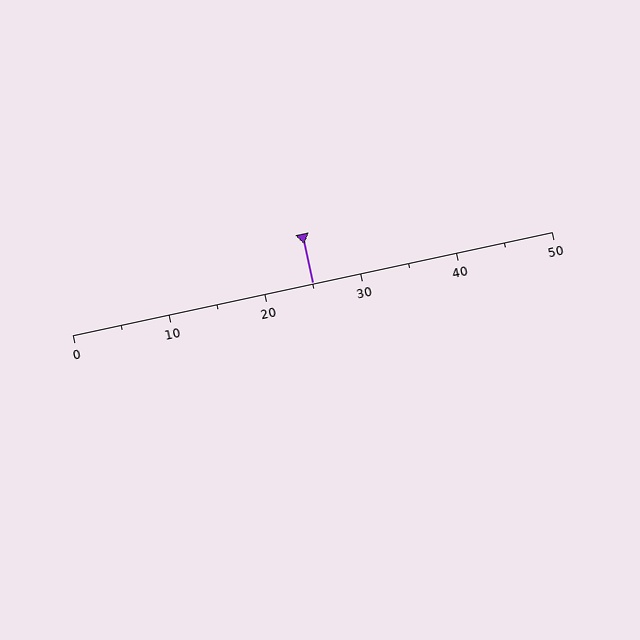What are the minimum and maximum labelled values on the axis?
The axis runs from 0 to 50.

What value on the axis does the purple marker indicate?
The marker indicates approximately 25.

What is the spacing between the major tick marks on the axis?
The major ticks are spaced 10 apart.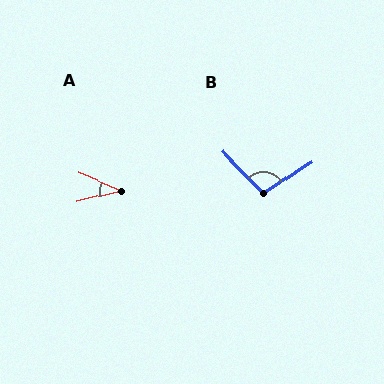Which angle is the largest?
B, at approximately 102 degrees.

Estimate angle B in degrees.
Approximately 102 degrees.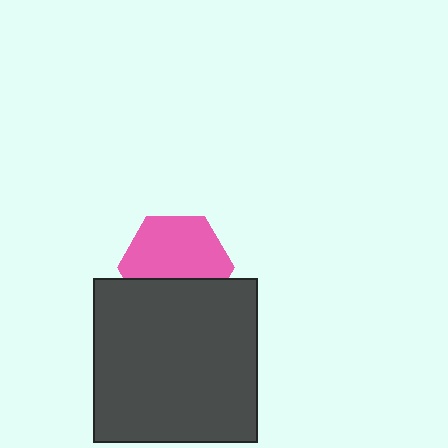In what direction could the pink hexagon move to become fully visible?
The pink hexagon could move up. That would shift it out from behind the dark gray square entirely.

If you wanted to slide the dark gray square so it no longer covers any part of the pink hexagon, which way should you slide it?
Slide it down — that is the most direct way to separate the two shapes.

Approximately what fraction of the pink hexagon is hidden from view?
Roughly 37% of the pink hexagon is hidden behind the dark gray square.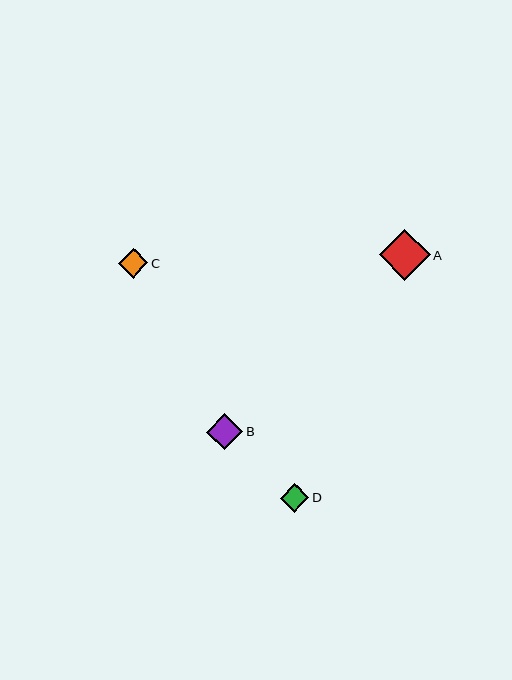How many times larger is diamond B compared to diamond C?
Diamond B is approximately 1.2 times the size of diamond C.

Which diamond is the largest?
Diamond A is the largest with a size of approximately 51 pixels.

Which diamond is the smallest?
Diamond D is the smallest with a size of approximately 28 pixels.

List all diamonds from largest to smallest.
From largest to smallest: A, B, C, D.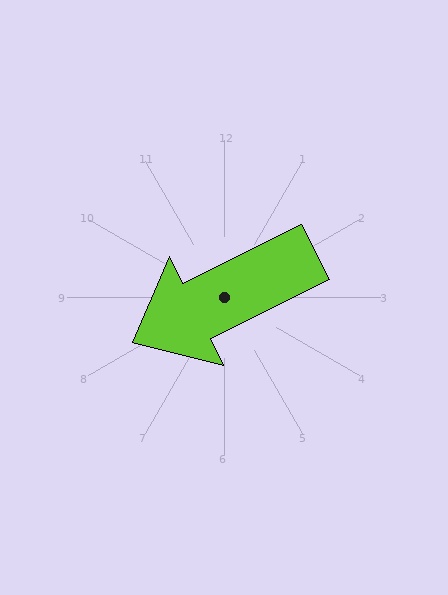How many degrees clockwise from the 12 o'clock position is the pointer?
Approximately 244 degrees.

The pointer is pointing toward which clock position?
Roughly 8 o'clock.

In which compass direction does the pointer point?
Southwest.